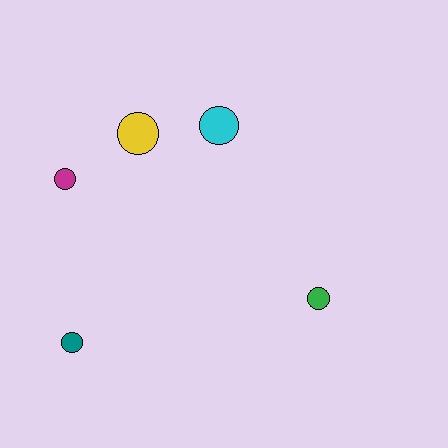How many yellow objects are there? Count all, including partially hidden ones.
There is 1 yellow object.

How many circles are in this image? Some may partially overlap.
There are 5 circles.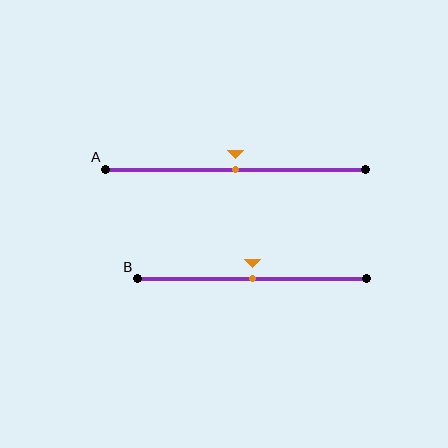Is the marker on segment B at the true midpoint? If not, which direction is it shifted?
Yes, the marker on segment B is at the true midpoint.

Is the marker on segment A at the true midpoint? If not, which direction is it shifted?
Yes, the marker on segment A is at the true midpoint.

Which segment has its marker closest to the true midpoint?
Segment A has its marker closest to the true midpoint.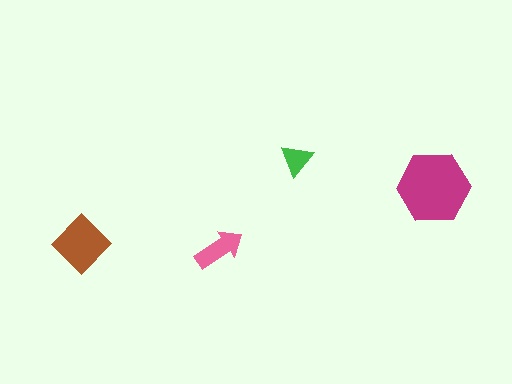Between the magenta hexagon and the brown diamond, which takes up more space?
The magenta hexagon.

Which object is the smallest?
The green triangle.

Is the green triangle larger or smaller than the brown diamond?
Smaller.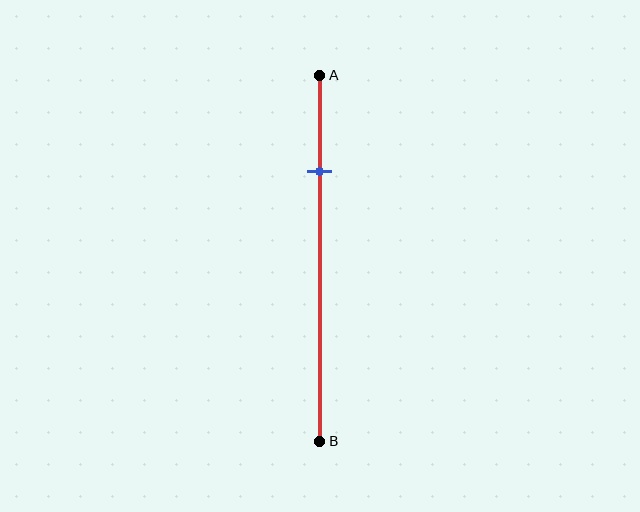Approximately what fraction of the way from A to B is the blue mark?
The blue mark is approximately 25% of the way from A to B.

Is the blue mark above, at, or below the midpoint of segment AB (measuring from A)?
The blue mark is above the midpoint of segment AB.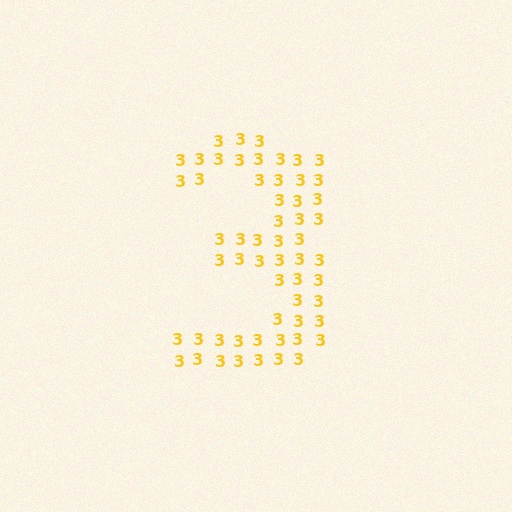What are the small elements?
The small elements are digit 3's.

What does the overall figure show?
The overall figure shows the digit 3.